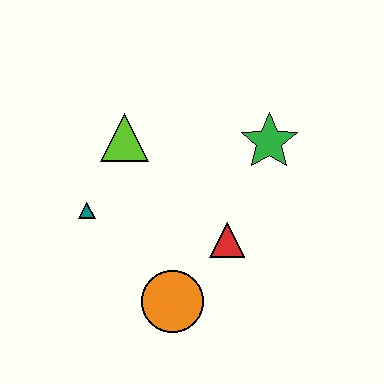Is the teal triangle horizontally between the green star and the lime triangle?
No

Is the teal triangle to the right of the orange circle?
No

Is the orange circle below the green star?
Yes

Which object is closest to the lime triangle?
The teal triangle is closest to the lime triangle.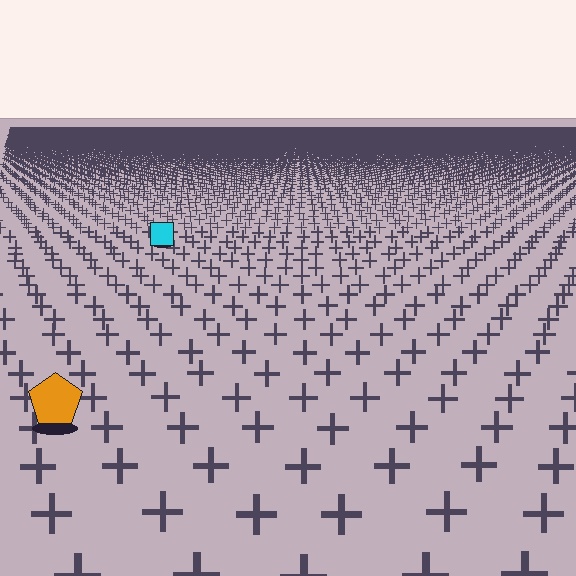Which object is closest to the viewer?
The orange pentagon is closest. The texture marks near it are larger and more spread out.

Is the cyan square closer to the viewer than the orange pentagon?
No. The orange pentagon is closer — you can tell from the texture gradient: the ground texture is coarser near it.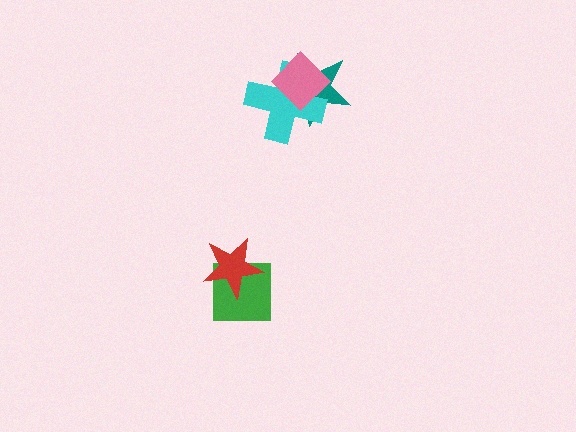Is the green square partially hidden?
Yes, it is partially covered by another shape.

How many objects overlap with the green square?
1 object overlaps with the green square.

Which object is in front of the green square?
The red star is in front of the green square.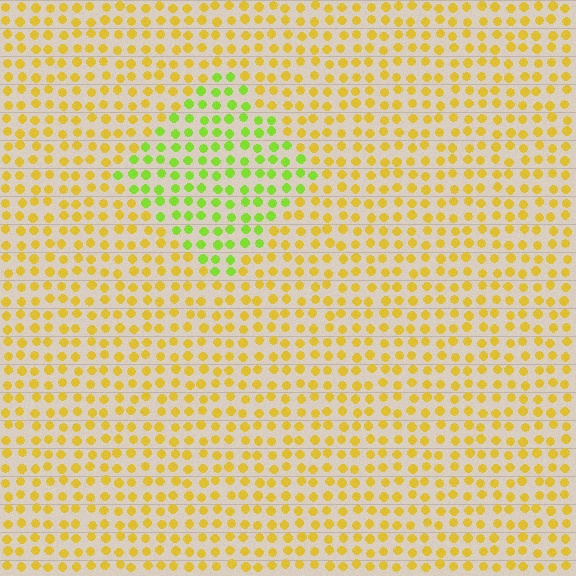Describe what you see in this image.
The image is filled with small yellow elements in a uniform arrangement. A diamond-shaped region is visible where the elements are tinted to a slightly different hue, forming a subtle color boundary.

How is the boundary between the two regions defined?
The boundary is defined purely by a slight shift in hue (about 44 degrees). Spacing, size, and orientation are identical on both sides.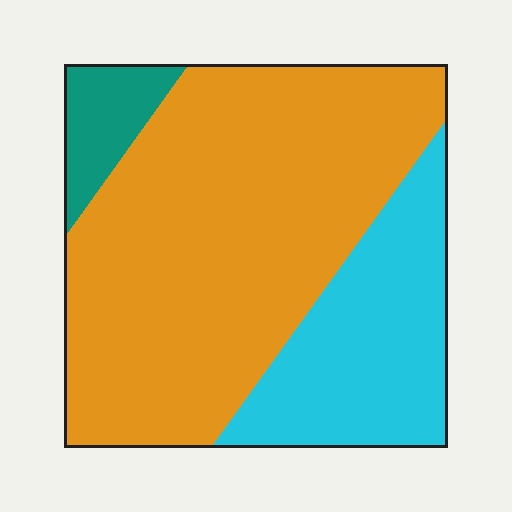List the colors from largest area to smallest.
From largest to smallest: orange, cyan, teal.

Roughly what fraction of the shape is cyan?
Cyan takes up between a sixth and a third of the shape.